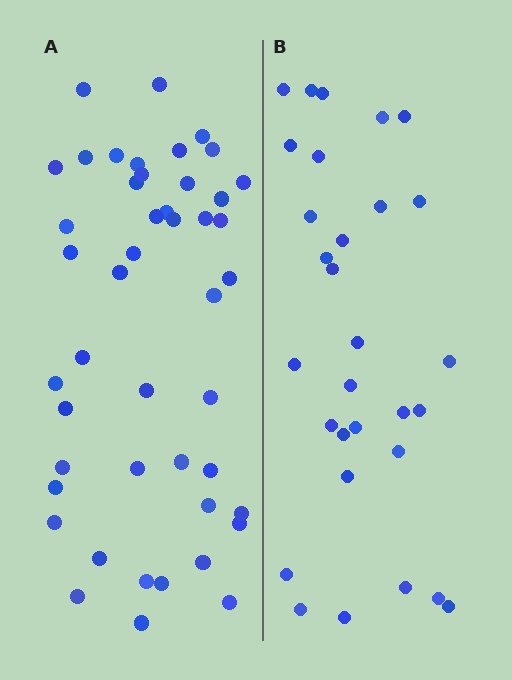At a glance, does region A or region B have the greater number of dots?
Region A (the left region) has more dots.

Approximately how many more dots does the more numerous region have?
Region A has approximately 15 more dots than region B.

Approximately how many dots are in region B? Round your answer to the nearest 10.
About 30 dots.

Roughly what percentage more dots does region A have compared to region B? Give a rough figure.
About 55% more.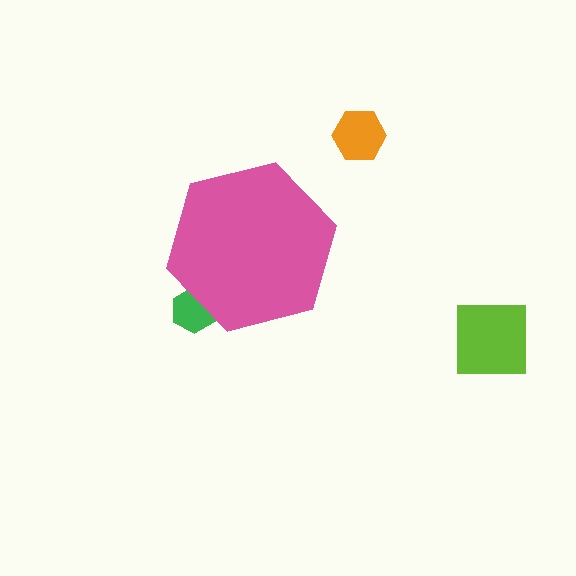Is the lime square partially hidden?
No, the lime square is fully visible.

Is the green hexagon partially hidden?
Yes, the green hexagon is partially hidden behind the pink hexagon.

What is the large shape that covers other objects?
A pink hexagon.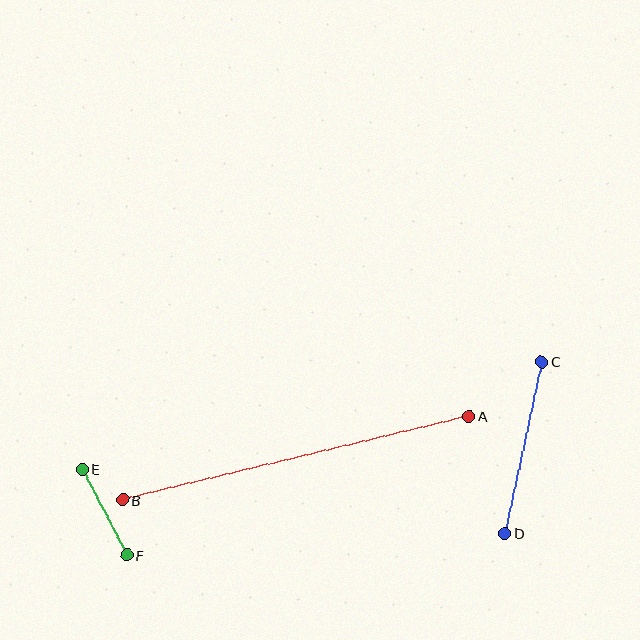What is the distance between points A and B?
The distance is approximately 356 pixels.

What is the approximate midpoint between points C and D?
The midpoint is at approximately (523, 447) pixels.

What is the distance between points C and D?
The distance is approximately 175 pixels.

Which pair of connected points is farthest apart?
Points A and B are farthest apart.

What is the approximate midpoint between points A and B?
The midpoint is at approximately (296, 458) pixels.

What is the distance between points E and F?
The distance is approximately 97 pixels.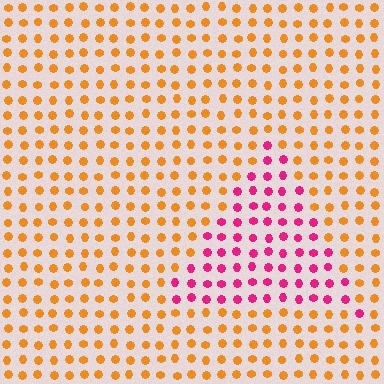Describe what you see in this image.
The image is filled with small orange elements in a uniform arrangement. A triangle-shaped region is visible where the elements are tinted to a slightly different hue, forming a subtle color boundary.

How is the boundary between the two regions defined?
The boundary is defined purely by a slight shift in hue (about 62 degrees). Spacing, size, and orientation are identical on both sides.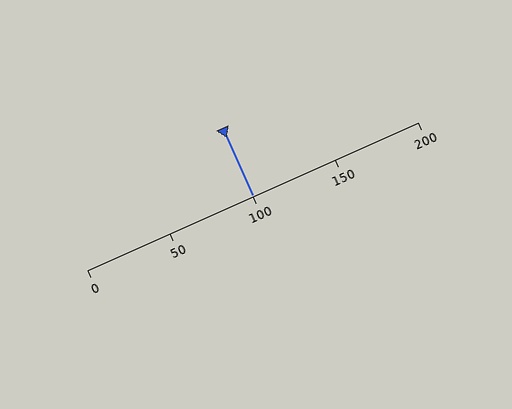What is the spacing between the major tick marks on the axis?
The major ticks are spaced 50 apart.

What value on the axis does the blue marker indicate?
The marker indicates approximately 100.